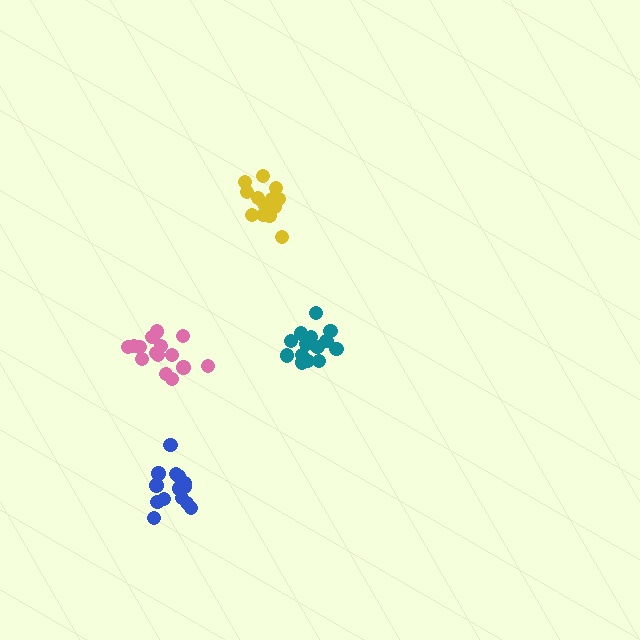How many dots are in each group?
Group 1: 15 dots, Group 2: 14 dots, Group 3: 14 dots, Group 4: 15 dots (58 total).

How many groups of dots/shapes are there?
There are 4 groups.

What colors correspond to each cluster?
The clusters are colored: blue, yellow, teal, pink.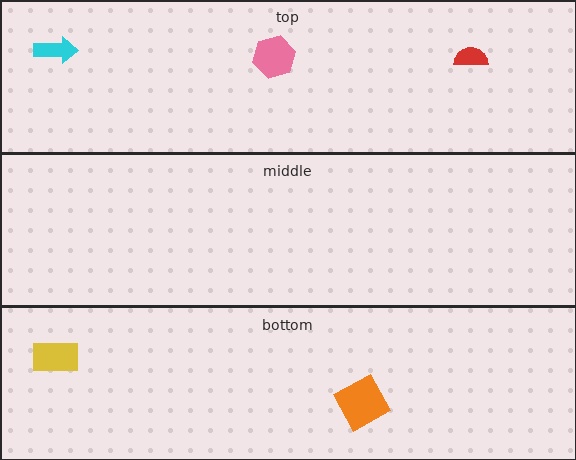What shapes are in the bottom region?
The orange square, the yellow rectangle.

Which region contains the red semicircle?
The top region.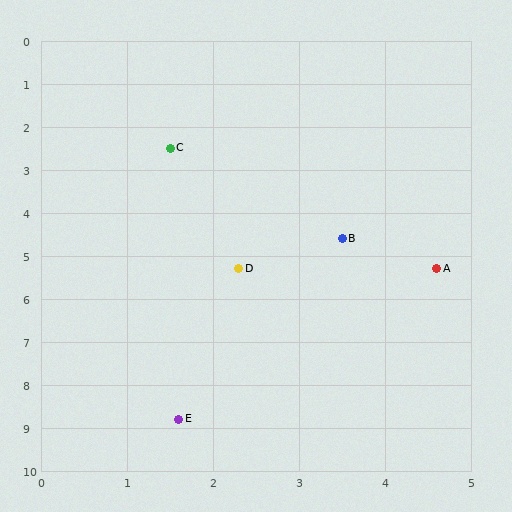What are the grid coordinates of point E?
Point E is at approximately (1.6, 8.8).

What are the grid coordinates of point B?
Point B is at approximately (3.5, 4.6).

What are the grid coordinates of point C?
Point C is at approximately (1.5, 2.5).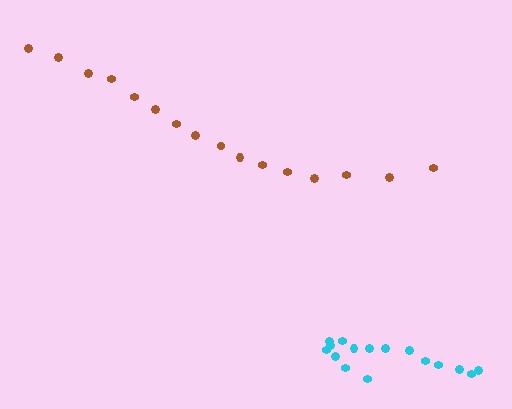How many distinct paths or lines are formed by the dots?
There are 2 distinct paths.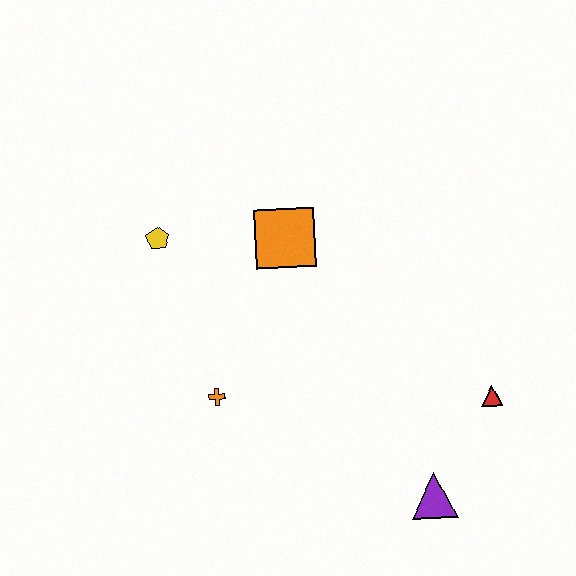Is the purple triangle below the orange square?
Yes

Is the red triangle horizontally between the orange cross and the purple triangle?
No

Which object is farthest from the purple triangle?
The yellow pentagon is farthest from the purple triangle.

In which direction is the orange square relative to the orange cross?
The orange square is above the orange cross.